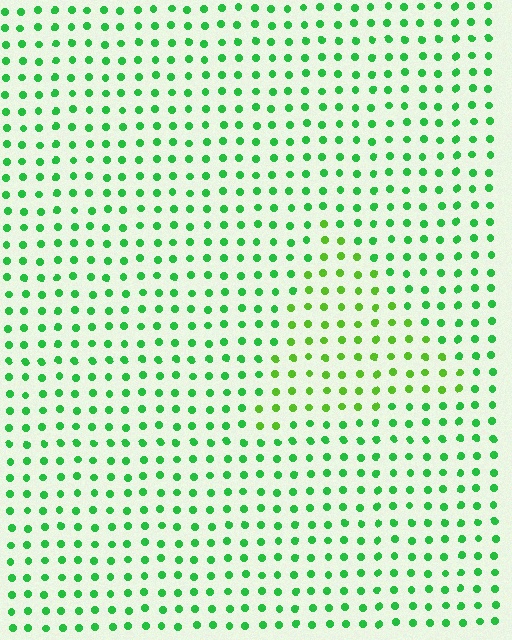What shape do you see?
I see a triangle.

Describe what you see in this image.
The image is filled with small green elements in a uniform arrangement. A triangle-shaped region is visible where the elements are tinted to a slightly different hue, forming a subtle color boundary.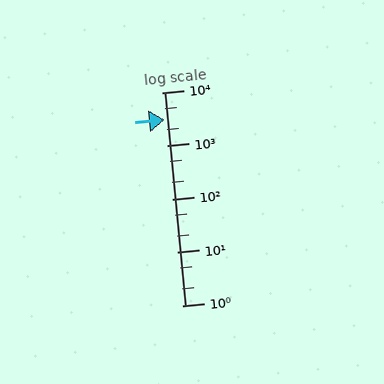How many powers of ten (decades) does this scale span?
The scale spans 4 decades, from 1 to 10000.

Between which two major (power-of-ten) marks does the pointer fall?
The pointer is between 1000 and 10000.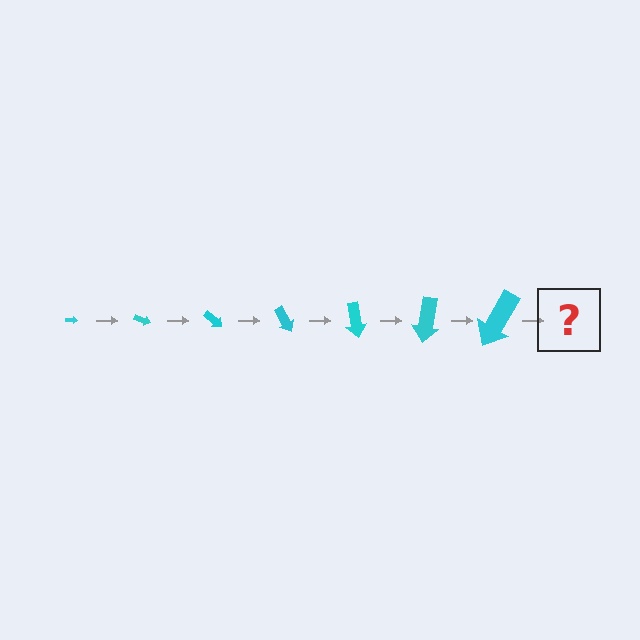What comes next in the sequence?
The next element should be an arrow, larger than the previous one and rotated 140 degrees from the start.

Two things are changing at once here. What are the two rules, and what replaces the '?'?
The two rules are that the arrow grows larger each step and it rotates 20 degrees each step. The '?' should be an arrow, larger than the previous one and rotated 140 degrees from the start.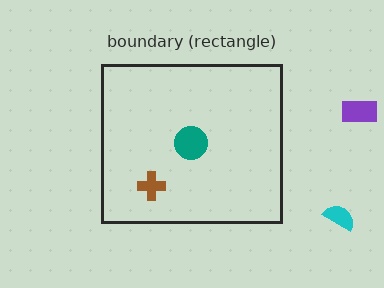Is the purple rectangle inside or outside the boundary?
Outside.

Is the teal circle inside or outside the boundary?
Inside.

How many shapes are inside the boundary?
2 inside, 2 outside.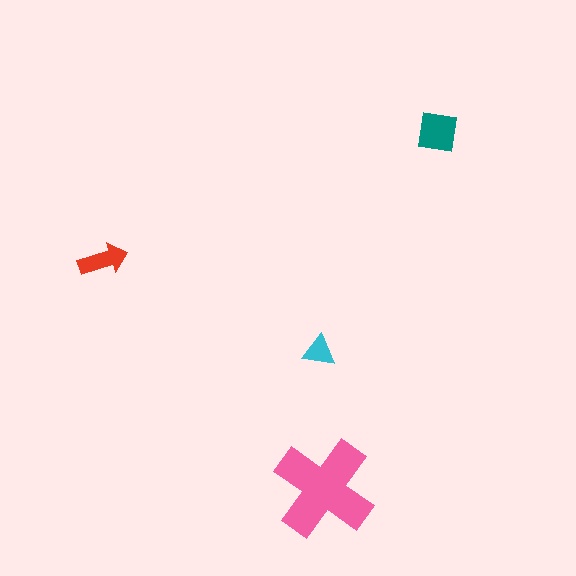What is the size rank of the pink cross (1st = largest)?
1st.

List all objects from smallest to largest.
The cyan triangle, the red arrow, the teal square, the pink cross.